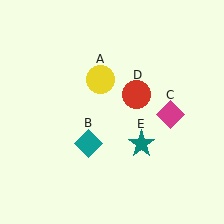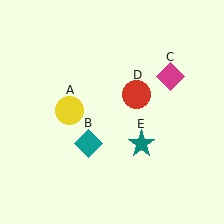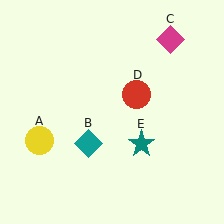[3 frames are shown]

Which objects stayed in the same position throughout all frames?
Teal diamond (object B) and red circle (object D) and teal star (object E) remained stationary.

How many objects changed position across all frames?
2 objects changed position: yellow circle (object A), magenta diamond (object C).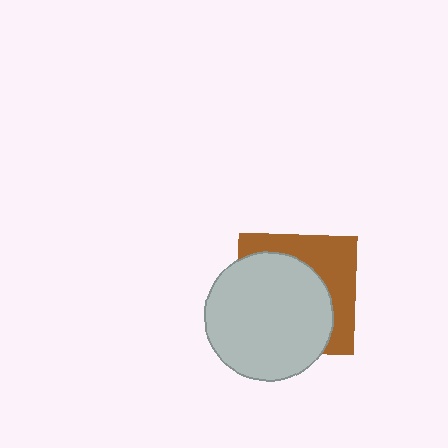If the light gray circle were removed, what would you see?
You would see the complete brown square.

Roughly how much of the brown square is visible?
A small part of it is visible (roughly 38%).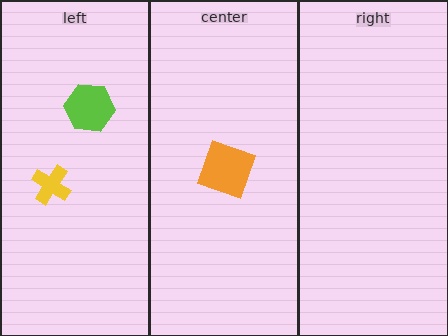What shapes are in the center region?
The orange square.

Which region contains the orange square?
The center region.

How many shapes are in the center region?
1.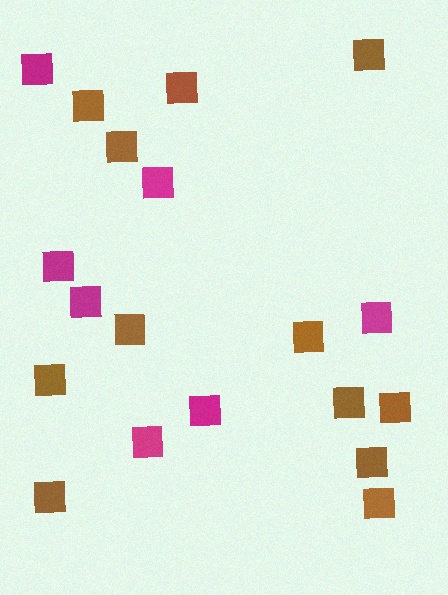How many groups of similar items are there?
There are 2 groups: one group of magenta squares (7) and one group of brown squares (12).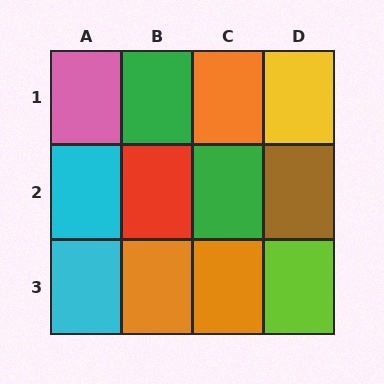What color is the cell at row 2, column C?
Green.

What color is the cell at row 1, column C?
Orange.